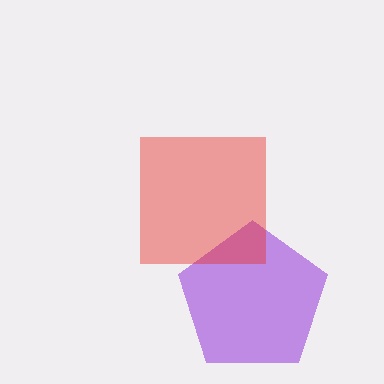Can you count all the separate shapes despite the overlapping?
Yes, there are 2 separate shapes.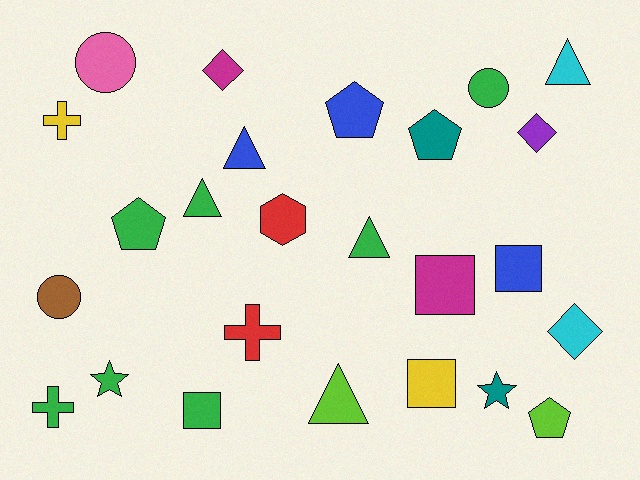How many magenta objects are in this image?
There are 2 magenta objects.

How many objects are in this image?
There are 25 objects.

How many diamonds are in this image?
There are 3 diamonds.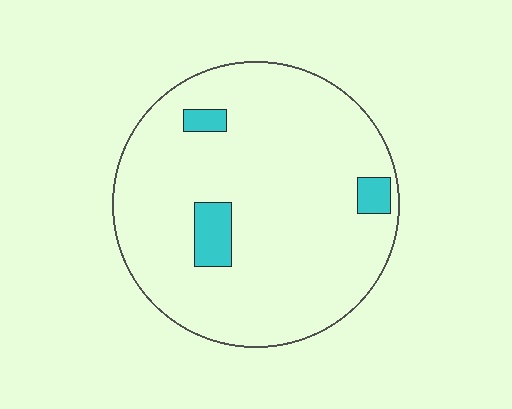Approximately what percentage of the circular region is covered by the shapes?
Approximately 5%.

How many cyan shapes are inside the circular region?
3.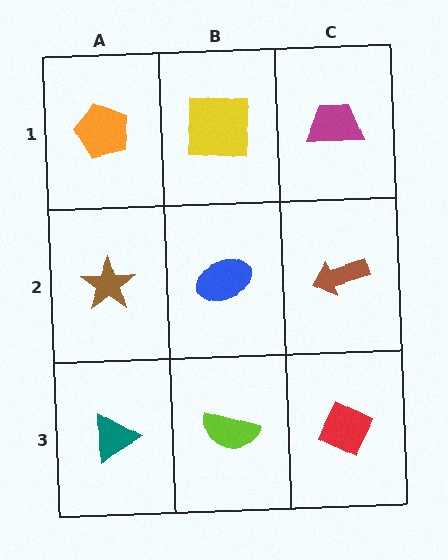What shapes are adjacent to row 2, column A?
An orange pentagon (row 1, column A), a teal triangle (row 3, column A), a blue ellipse (row 2, column B).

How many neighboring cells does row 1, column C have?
2.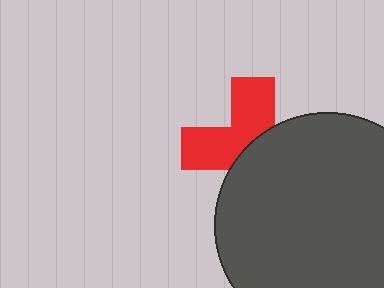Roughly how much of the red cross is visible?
About half of it is visible (roughly 47%).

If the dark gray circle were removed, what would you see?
You would see the complete red cross.